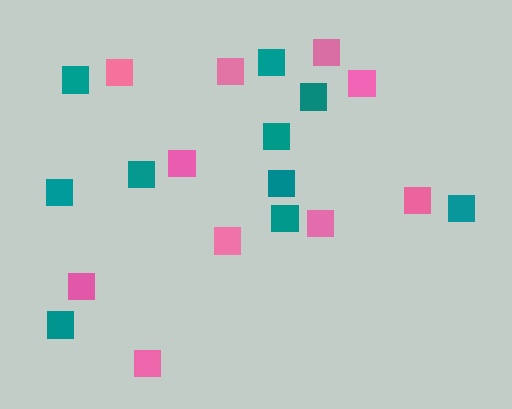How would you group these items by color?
There are 2 groups: one group of pink squares (10) and one group of teal squares (10).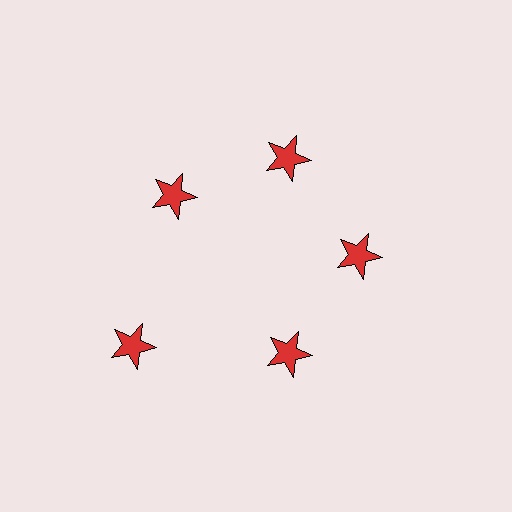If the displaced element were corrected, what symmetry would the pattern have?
It would have 5-fold rotational symmetry — the pattern would map onto itself every 72 degrees.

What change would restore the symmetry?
The symmetry would be restored by moving it inward, back onto the ring so that all 5 stars sit at equal angles and equal distance from the center.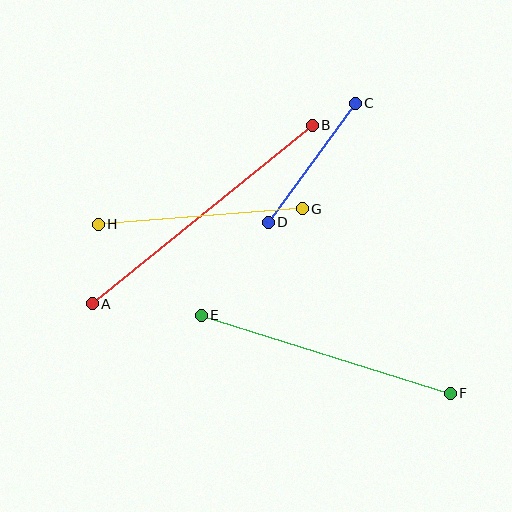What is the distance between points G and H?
The distance is approximately 205 pixels.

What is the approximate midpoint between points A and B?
The midpoint is at approximately (202, 214) pixels.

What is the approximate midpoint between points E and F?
The midpoint is at approximately (325, 354) pixels.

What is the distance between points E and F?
The distance is approximately 261 pixels.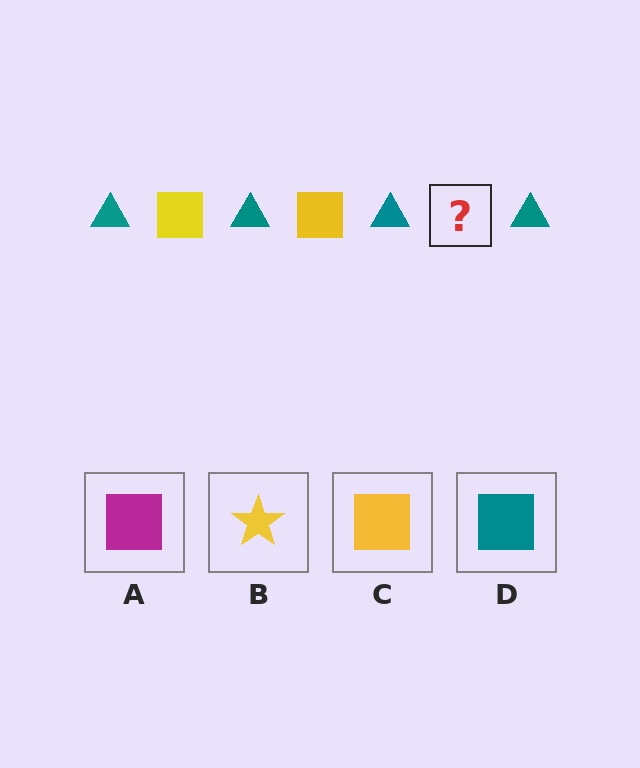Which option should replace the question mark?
Option C.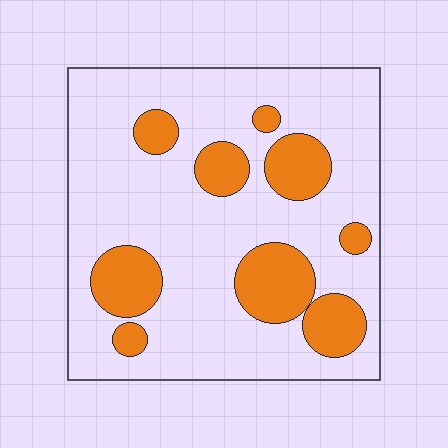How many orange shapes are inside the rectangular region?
9.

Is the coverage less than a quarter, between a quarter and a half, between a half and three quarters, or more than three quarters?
Less than a quarter.